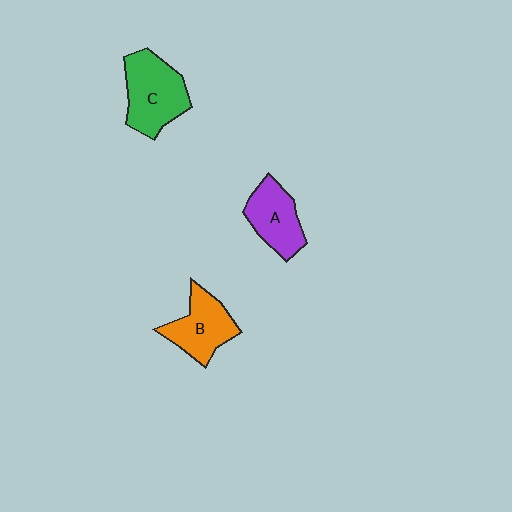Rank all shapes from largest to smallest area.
From largest to smallest: C (green), B (orange), A (purple).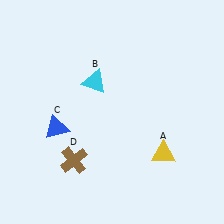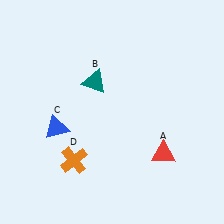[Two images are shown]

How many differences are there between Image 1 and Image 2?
There are 3 differences between the two images.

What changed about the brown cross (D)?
In Image 1, D is brown. In Image 2, it changed to orange.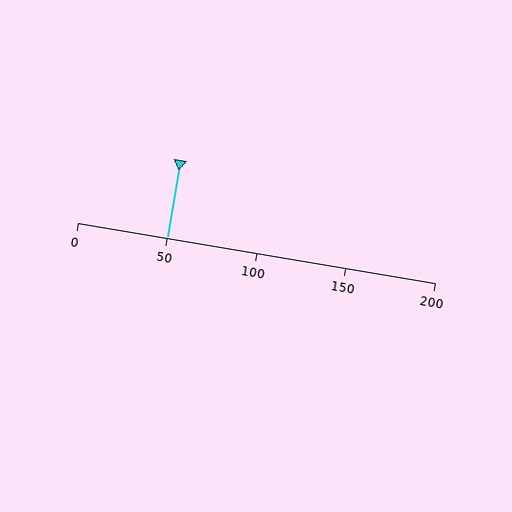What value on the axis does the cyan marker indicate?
The marker indicates approximately 50.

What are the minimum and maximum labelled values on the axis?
The axis runs from 0 to 200.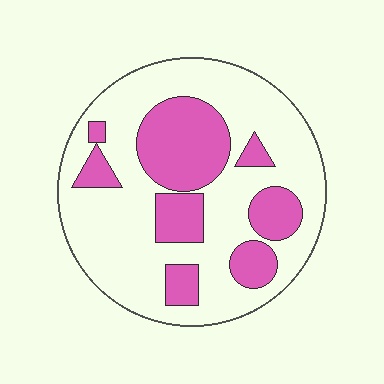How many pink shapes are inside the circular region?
8.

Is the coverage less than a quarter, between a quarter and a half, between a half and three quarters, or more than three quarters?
Between a quarter and a half.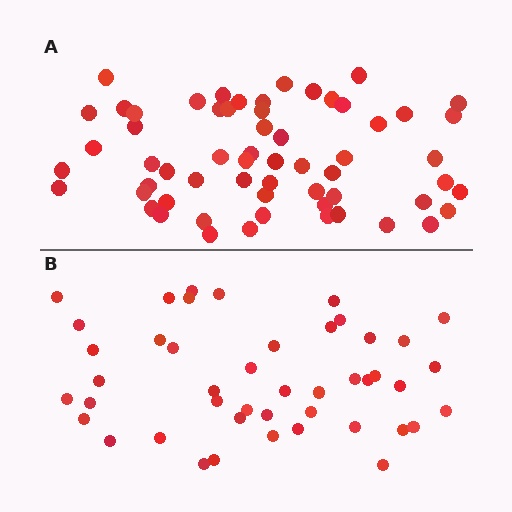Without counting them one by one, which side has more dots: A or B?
Region A (the top region) has more dots.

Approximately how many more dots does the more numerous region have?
Region A has approximately 15 more dots than region B.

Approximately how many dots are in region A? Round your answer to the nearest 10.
About 60 dots.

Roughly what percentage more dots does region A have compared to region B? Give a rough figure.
About 35% more.